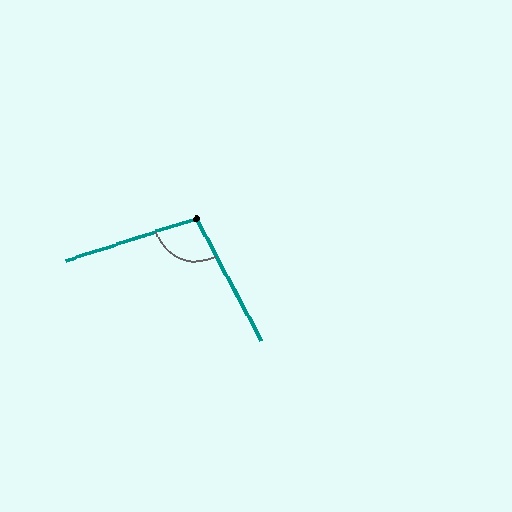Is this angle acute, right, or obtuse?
It is obtuse.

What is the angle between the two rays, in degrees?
Approximately 100 degrees.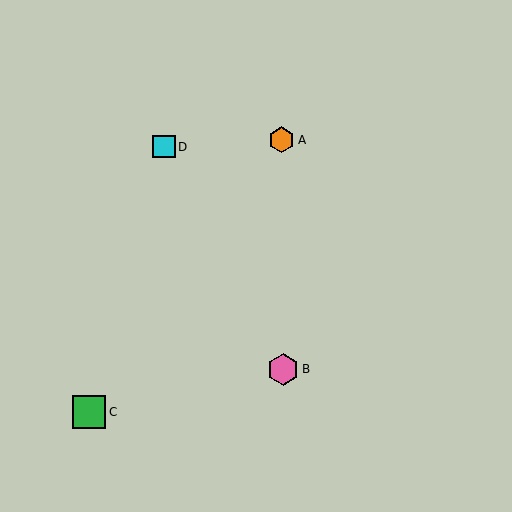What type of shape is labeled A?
Shape A is an orange hexagon.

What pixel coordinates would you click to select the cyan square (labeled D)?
Click at (164, 147) to select the cyan square D.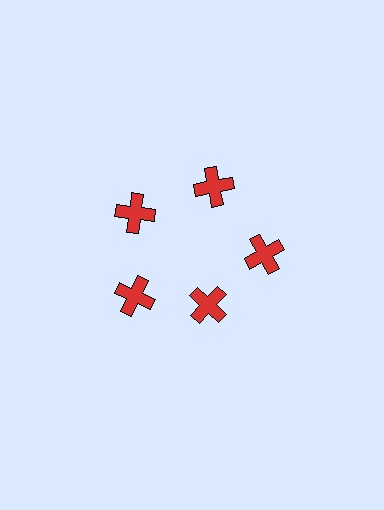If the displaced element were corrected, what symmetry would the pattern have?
It would have 5-fold rotational symmetry — the pattern would map onto itself every 72 degrees.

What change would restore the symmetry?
The symmetry would be restored by moving it outward, back onto the ring so that all 5 crosses sit at equal angles and equal distance from the center.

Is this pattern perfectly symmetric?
No. The 5 red crosses are arranged in a ring, but one element near the 5 o'clock position is pulled inward toward the center, breaking the 5-fold rotational symmetry.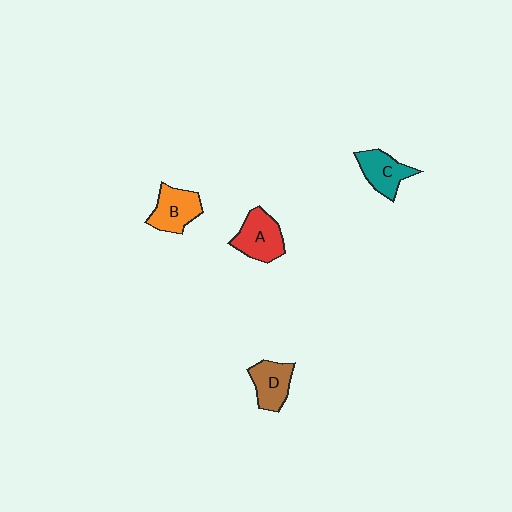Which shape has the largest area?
Shape A (red).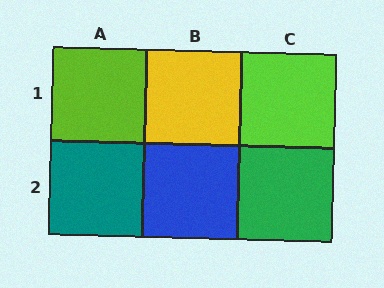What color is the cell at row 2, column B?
Blue.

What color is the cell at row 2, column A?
Teal.